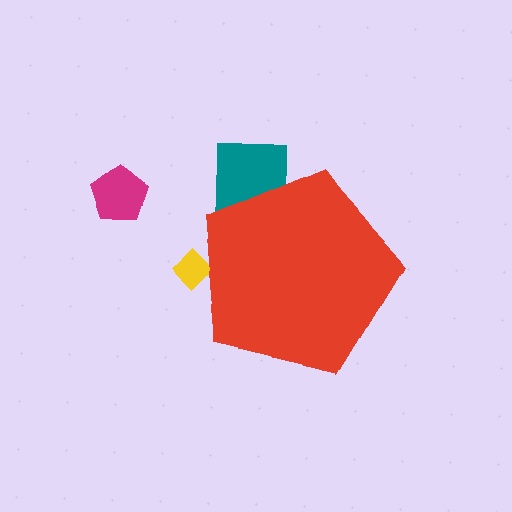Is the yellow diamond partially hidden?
Yes, the yellow diamond is partially hidden behind the red pentagon.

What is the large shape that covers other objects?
A red pentagon.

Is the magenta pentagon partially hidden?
No, the magenta pentagon is fully visible.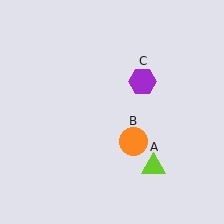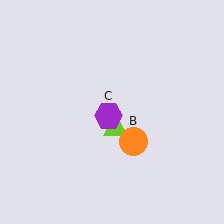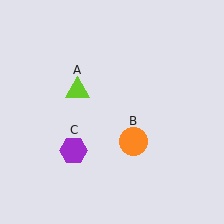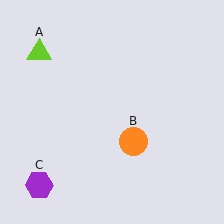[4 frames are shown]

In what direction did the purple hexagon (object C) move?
The purple hexagon (object C) moved down and to the left.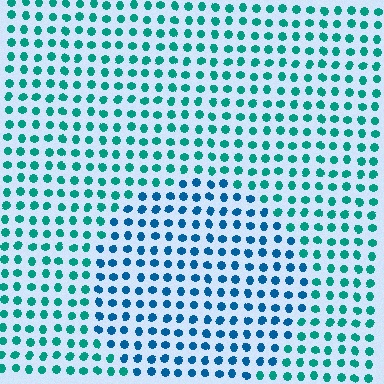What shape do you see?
I see a circle.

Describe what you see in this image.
The image is filled with small teal elements in a uniform arrangement. A circle-shaped region is visible where the elements are tinted to a slightly different hue, forming a subtle color boundary.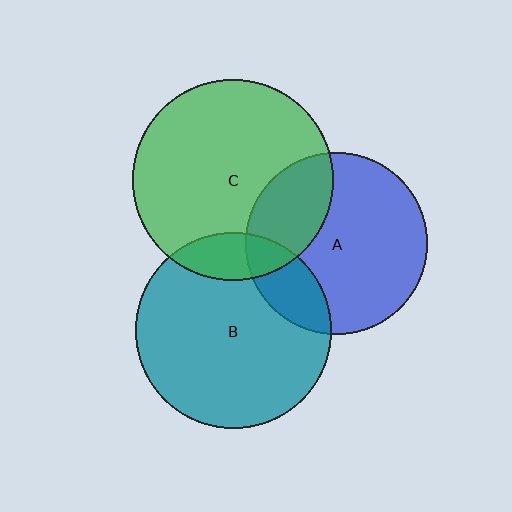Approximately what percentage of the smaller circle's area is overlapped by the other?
Approximately 30%.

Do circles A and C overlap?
Yes.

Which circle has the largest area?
Circle C (green).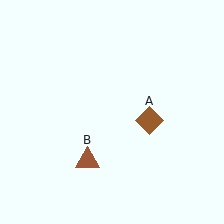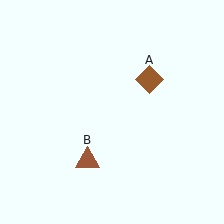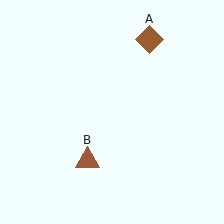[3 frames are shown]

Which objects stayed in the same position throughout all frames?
Brown triangle (object B) remained stationary.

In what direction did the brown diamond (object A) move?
The brown diamond (object A) moved up.